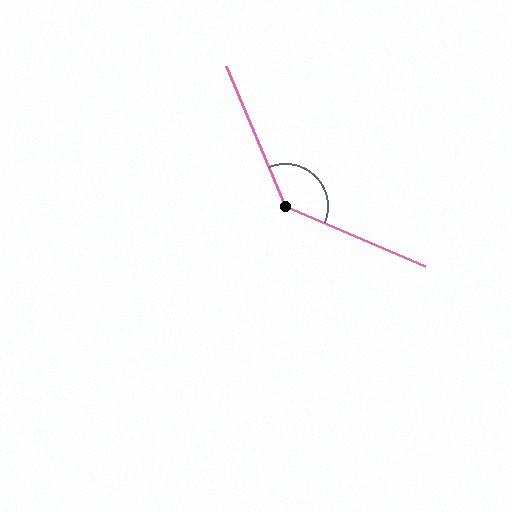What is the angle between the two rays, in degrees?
Approximately 136 degrees.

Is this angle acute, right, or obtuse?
It is obtuse.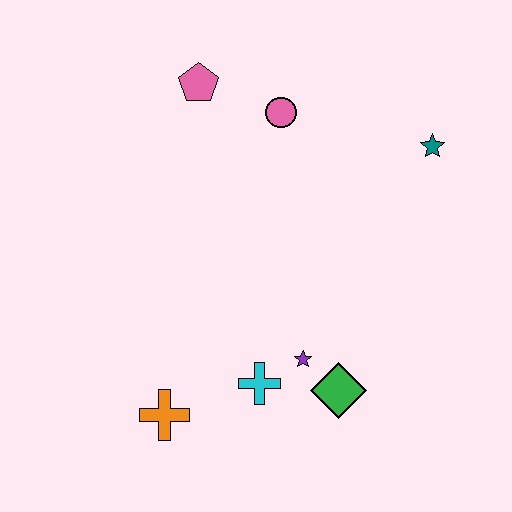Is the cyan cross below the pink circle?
Yes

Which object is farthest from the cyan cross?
The pink pentagon is farthest from the cyan cross.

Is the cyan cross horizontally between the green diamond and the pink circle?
No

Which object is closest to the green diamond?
The purple star is closest to the green diamond.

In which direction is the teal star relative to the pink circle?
The teal star is to the right of the pink circle.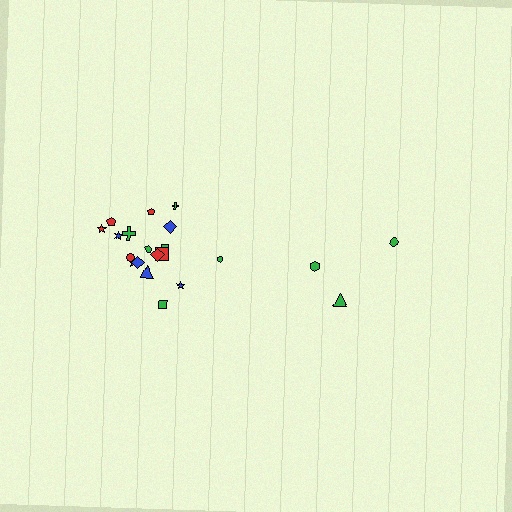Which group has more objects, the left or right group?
The left group.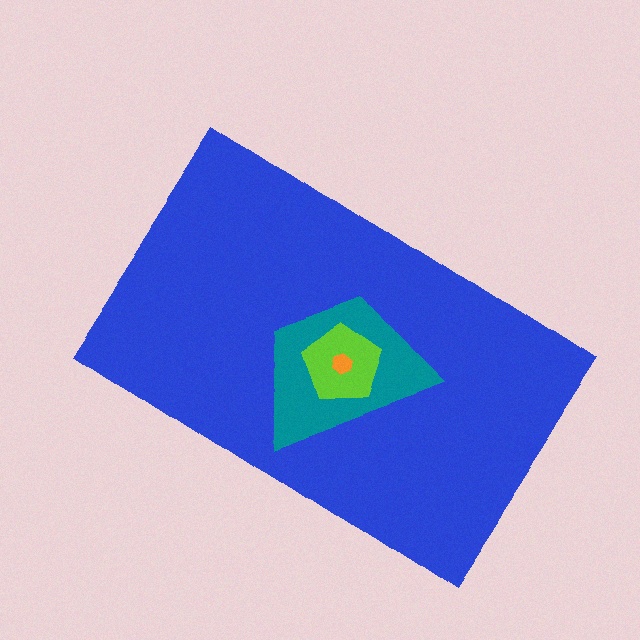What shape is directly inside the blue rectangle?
The teal trapezoid.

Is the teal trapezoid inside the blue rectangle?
Yes.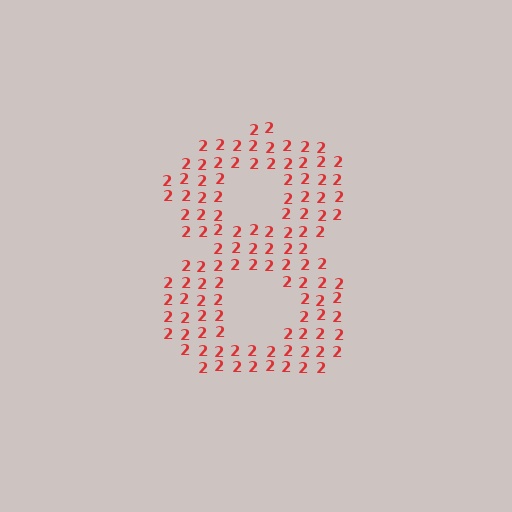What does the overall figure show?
The overall figure shows the digit 8.